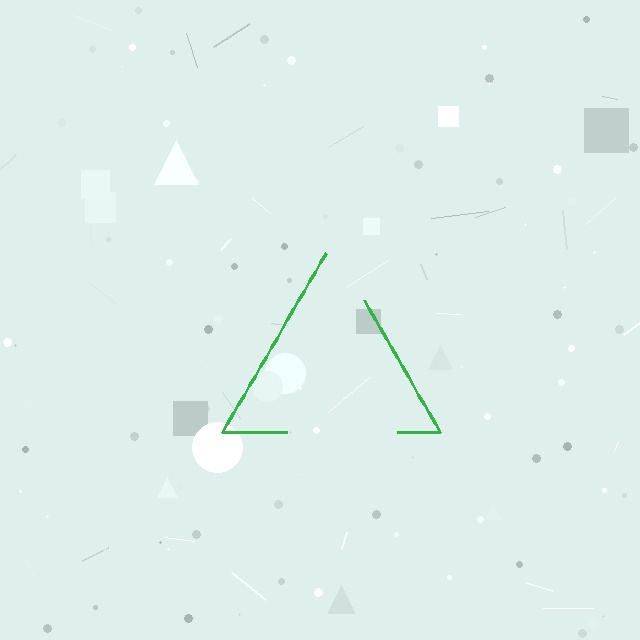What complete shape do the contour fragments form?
The contour fragments form a triangle.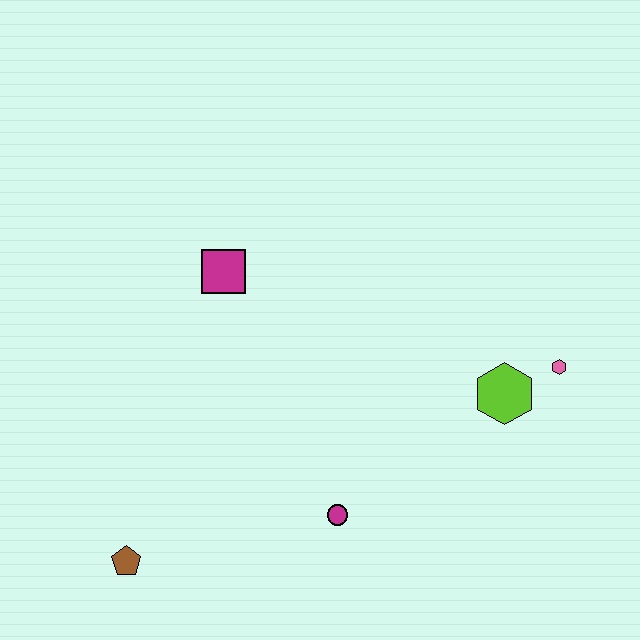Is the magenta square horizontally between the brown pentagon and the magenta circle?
Yes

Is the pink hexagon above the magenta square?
No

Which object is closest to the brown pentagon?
The magenta circle is closest to the brown pentagon.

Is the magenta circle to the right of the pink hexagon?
No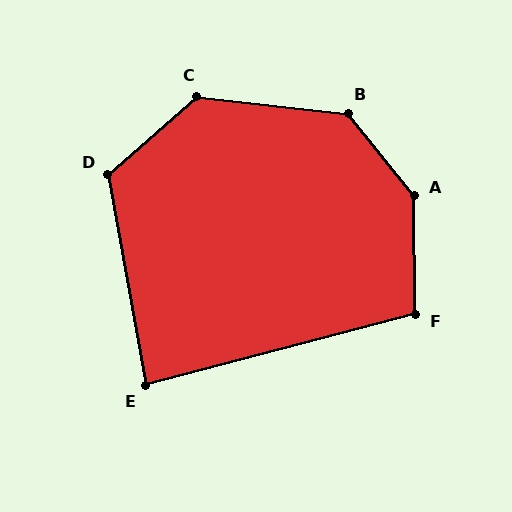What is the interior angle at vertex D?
Approximately 120 degrees (obtuse).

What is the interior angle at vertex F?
Approximately 104 degrees (obtuse).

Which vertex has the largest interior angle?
A, at approximately 141 degrees.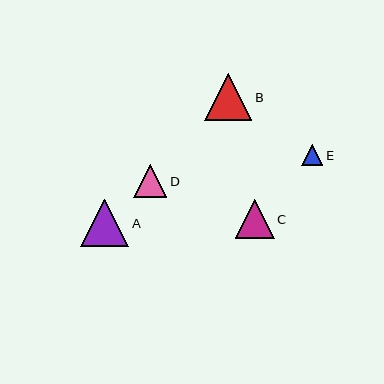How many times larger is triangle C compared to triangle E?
Triangle C is approximately 1.9 times the size of triangle E.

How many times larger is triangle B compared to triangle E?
Triangle B is approximately 2.2 times the size of triangle E.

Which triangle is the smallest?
Triangle E is the smallest with a size of approximately 21 pixels.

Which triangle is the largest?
Triangle A is the largest with a size of approximately 48 pixels.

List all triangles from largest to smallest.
From largest to smallest: A, B, C, D, E.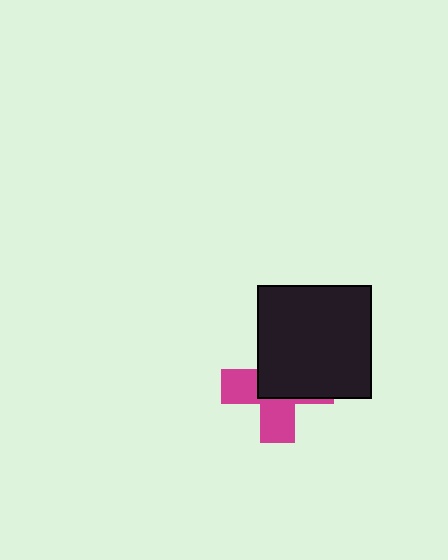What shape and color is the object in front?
The object in front is a black square.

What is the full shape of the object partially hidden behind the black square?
The partially hidden object is a magenta cross.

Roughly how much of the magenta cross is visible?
A small part of it is visible (roughly 44%).